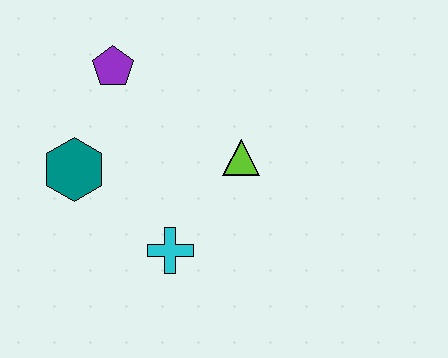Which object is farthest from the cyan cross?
The purple pentagon is farthest from the cyan cross.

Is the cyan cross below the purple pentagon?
Yes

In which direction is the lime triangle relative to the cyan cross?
The lime triangle is above the cyan cross.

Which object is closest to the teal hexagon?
The purple pentagon is closest to the teal hexagon.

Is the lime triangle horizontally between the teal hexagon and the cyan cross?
No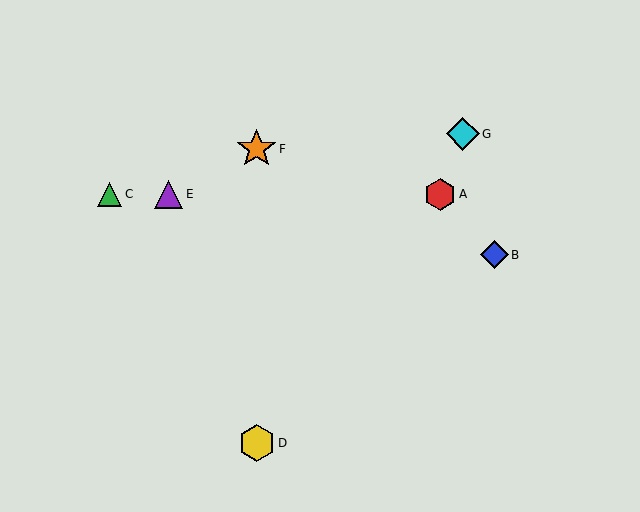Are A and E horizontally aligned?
Yes, both are at y≈194.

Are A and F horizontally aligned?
No, A is at y≈194 and F is at y≈149.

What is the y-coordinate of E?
Object E is at y≈194.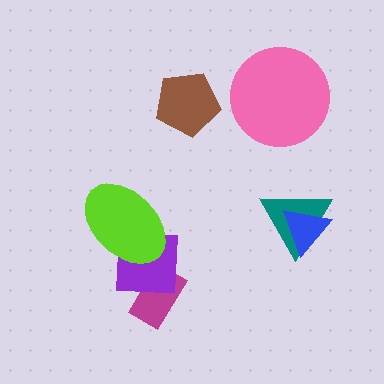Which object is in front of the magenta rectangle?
The purple square is in front of the magenta rectangle.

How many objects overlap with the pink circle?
0 objects overlap with the pink circle.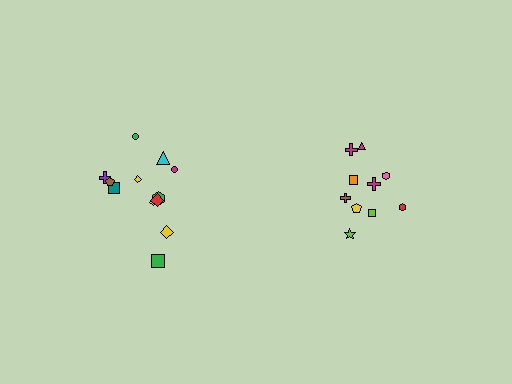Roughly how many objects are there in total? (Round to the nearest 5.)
Roughly 20 objects in total.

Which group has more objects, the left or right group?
The left group.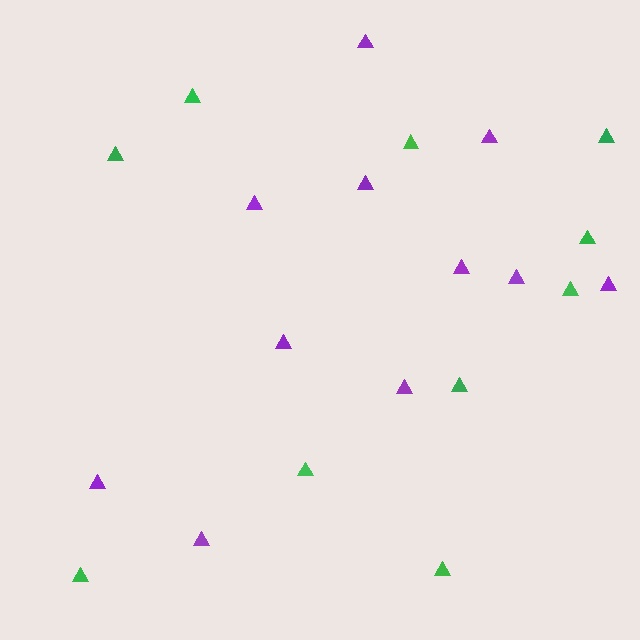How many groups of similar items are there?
There are 2 groups: one group of purple triangles (11) and one group of green triangles (10).